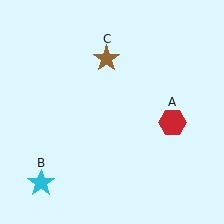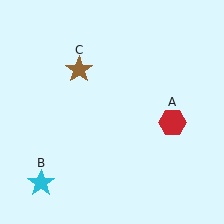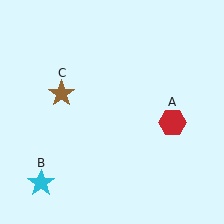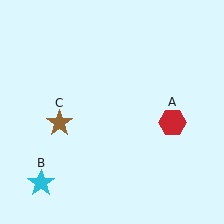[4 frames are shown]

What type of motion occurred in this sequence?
The brown star (object C) rotated counterclockwise around the center of the scene.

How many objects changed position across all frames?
1 object changed position: brown star (object C).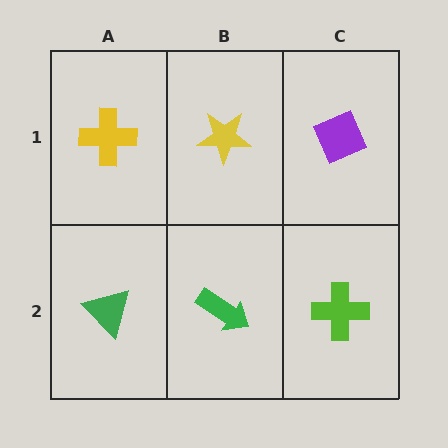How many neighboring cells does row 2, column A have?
2.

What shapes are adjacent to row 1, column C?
A lime cross (row 2, column C), a yellow star (row 1, column B).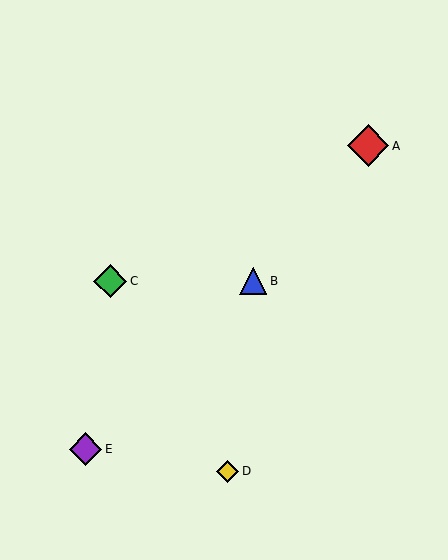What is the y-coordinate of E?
Object E is at y≈449.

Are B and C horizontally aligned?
Yes, both are at y≈281.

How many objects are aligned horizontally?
2 objects (B, C) are aligned horizontally.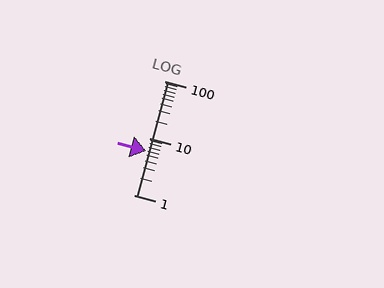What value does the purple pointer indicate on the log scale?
The pointer indicates approximately 6.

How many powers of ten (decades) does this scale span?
The scale spans 2 decades, from 1 to 100.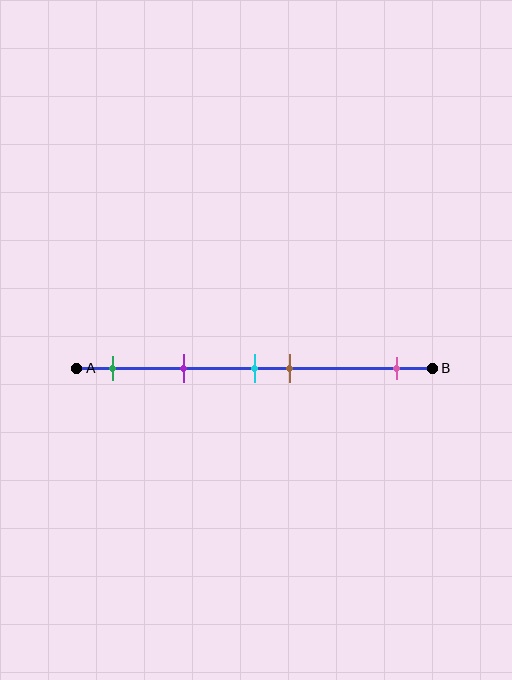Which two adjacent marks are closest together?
The cyan and brown marks are the closest adjacent pair.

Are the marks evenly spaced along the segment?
No, the marks are not evenly spaced.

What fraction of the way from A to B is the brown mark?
The brown mark is approximately 60% (0.6) of the way from A to B.